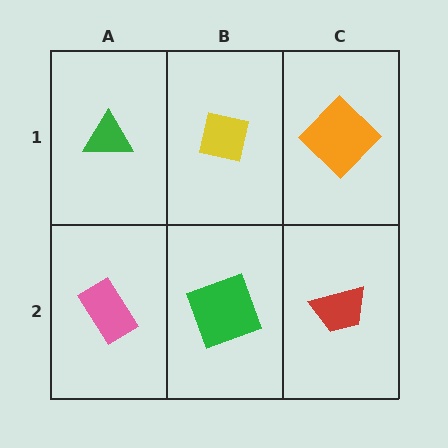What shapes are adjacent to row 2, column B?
A yellow square (row 1, column B), a pink rectangle (row 2, column A), a red trapezoid (row 2, column C).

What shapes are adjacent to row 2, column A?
A green triangle (row 1, column A), a green square (row 2, column B).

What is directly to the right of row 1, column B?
An orange diamond.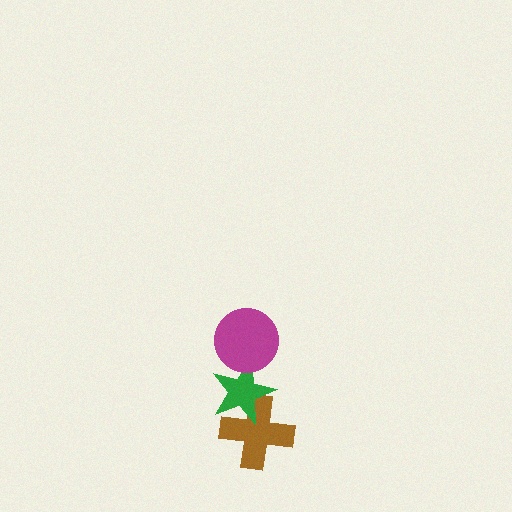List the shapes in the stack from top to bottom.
From top to bottom: the magenta circle, the green star, the brown cross.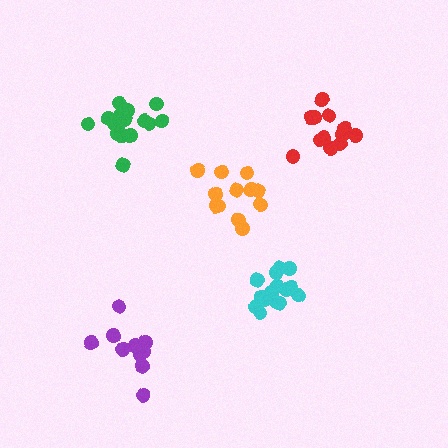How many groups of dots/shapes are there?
There are 5 groups.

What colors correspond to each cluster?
The clusters are colored: red, orange, purple, cyan, green.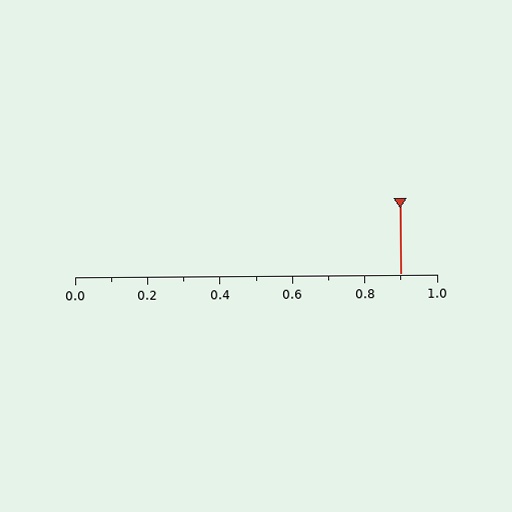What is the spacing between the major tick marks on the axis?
The major ticks are spaced 0.2 apart.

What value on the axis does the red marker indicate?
The marker indicates approximately 0.9.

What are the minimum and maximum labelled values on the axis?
The axis runs from 0.0 to 1.0.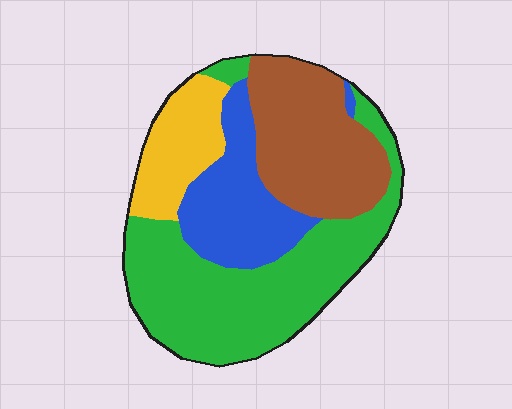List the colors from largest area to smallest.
From largest to smallest: green, brown, blue, yellow.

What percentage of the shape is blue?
Blue covers 19% of the shape.